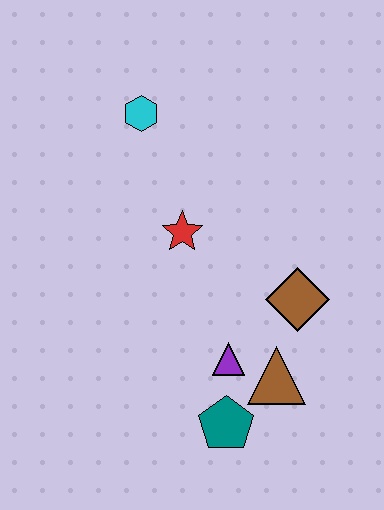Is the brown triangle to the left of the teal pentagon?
No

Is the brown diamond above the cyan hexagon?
No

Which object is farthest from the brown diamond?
The cyan hexagon is farthest from the brown diamond.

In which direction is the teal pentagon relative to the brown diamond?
The teal pentagon is below the brown diamond.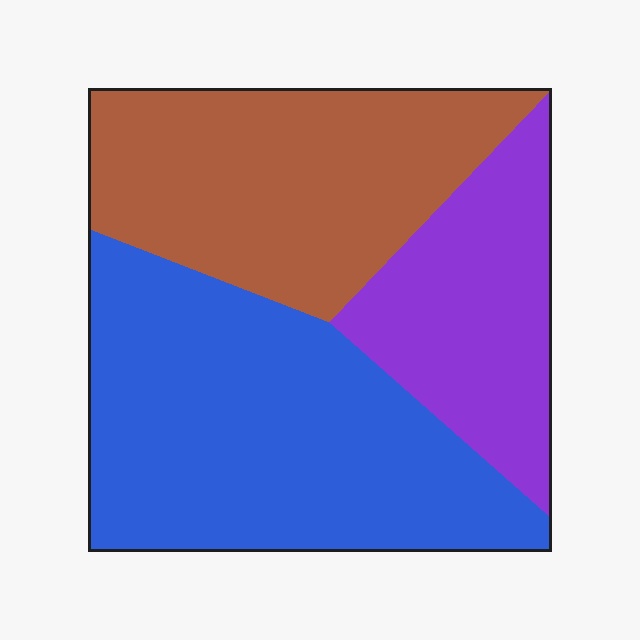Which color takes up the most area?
Blue, at roughly 45%.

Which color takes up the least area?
Purple, at roughly 20%.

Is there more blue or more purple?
Blue.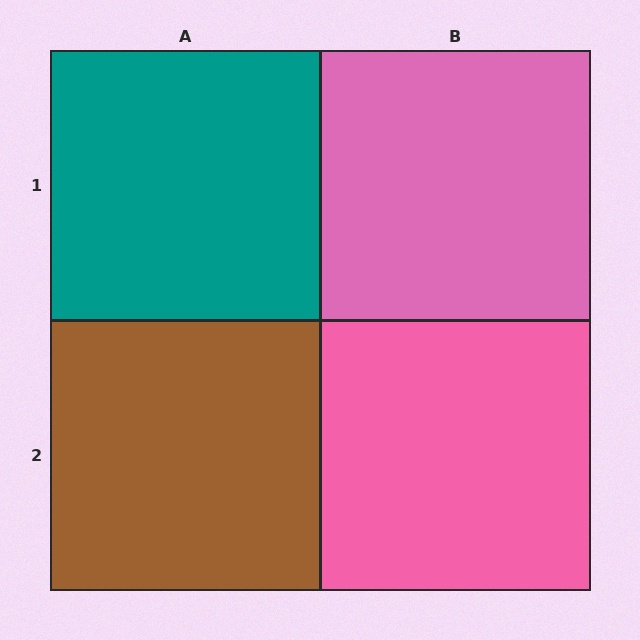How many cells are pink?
2 cells are pink.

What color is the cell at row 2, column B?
Pink.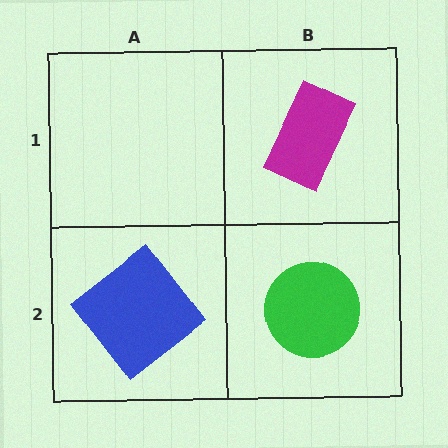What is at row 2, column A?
A blue diamond.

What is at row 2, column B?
A green circle.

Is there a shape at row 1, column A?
No, that cell is empty.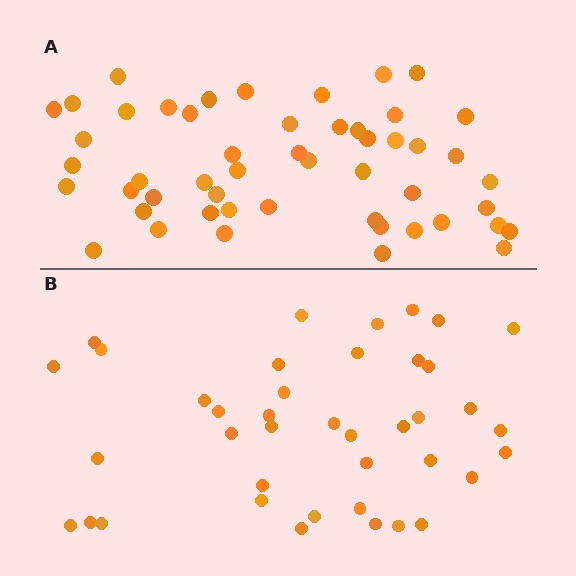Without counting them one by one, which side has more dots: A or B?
Region A (the top region) has more dots.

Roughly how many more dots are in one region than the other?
Region A has roughly 12 or so more dots than region B.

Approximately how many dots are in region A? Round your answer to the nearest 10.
About 50 dots. (The exact count is 51, which rounds to 50.)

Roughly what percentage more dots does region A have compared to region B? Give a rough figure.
About 30% more.